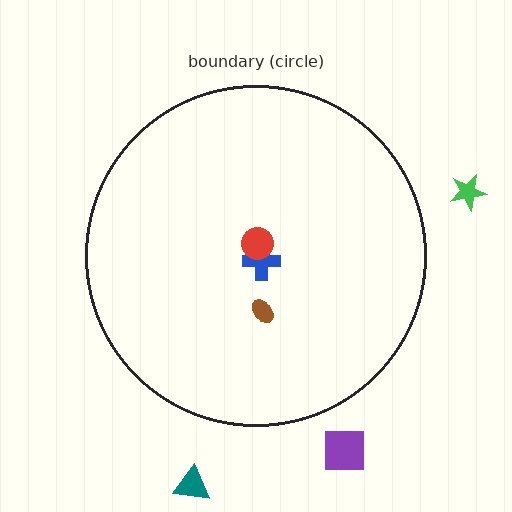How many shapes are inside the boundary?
3 inside, 3 outside.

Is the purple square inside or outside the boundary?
Outside.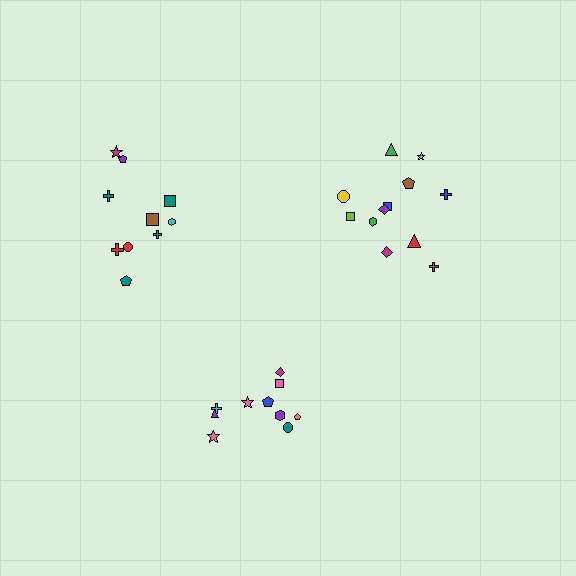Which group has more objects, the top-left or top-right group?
The top-right group.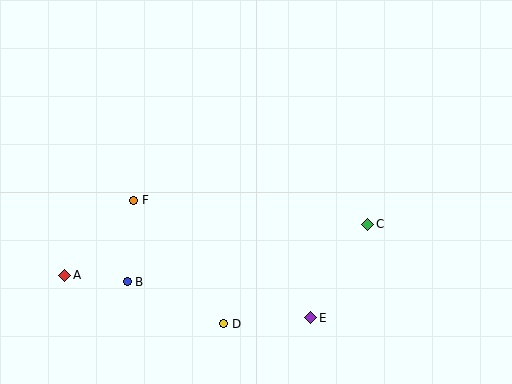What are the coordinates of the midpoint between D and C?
The midpoint between D and C is at (296, 274).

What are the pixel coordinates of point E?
Point E is at (311, 318).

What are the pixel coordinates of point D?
Point D is at (224, 324).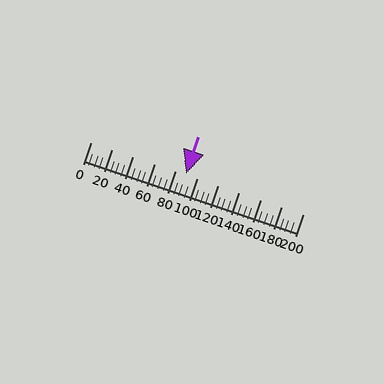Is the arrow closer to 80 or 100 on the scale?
The arrow is closer to 100.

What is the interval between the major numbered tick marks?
The major tick marks are spaced 20 units apart.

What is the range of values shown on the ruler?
The ruler shows values from 0 to 200.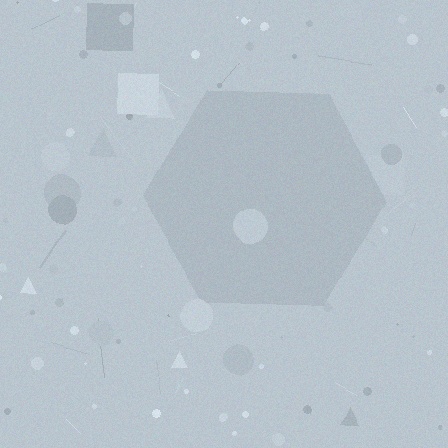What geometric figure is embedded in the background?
A hexagon is embedded in the background.